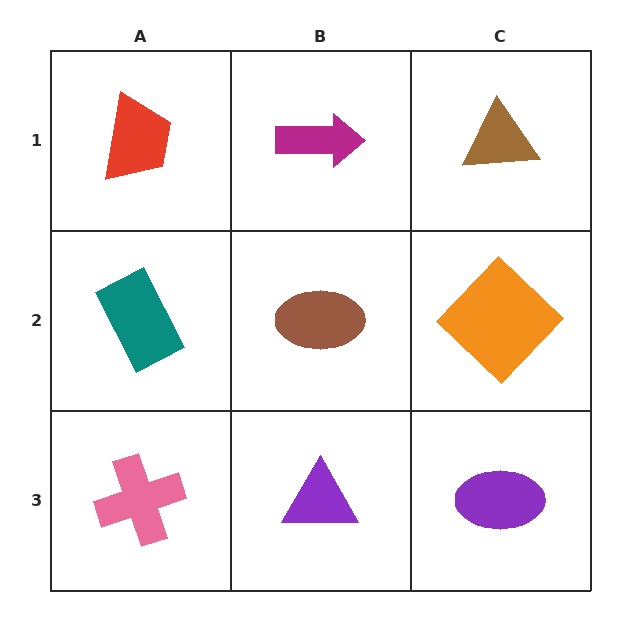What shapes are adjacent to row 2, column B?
A magenta arrow (row 1, column B), a purple triangle (row 3, column B), a teal rectangle (row 2, column A), an orange diamond (row 2, column C).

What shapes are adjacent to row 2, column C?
A brown triangle (row 1, column C), a purple ellipse (row 3, column C), a brown ellipse (row 2, column B).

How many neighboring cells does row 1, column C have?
2.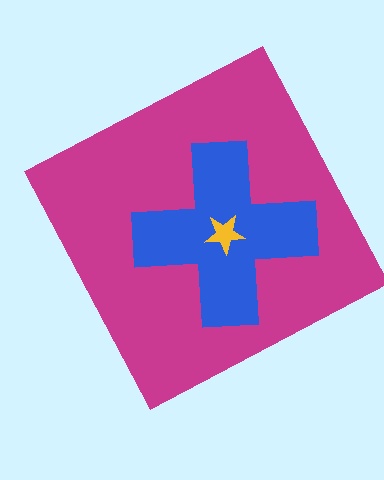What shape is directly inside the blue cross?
The yellow star.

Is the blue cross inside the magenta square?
Yes.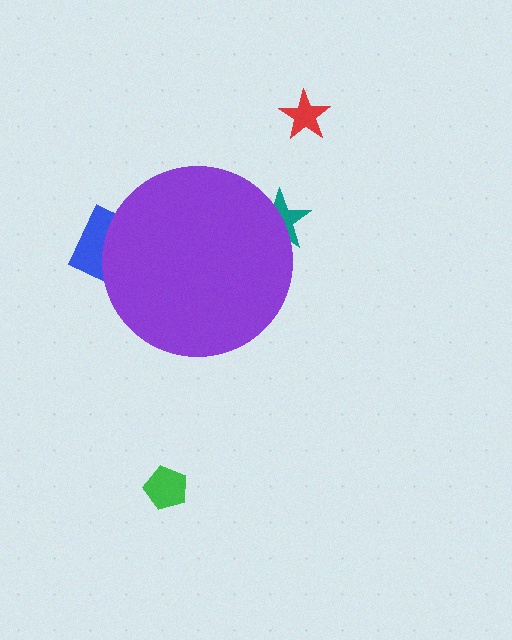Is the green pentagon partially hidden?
No, the green pentagon is fully visible.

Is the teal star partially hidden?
Yes, the teal star is partially hidden behind the purple circle.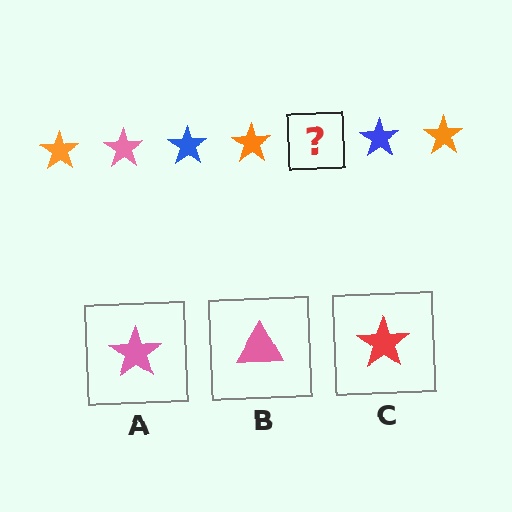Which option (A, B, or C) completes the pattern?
A.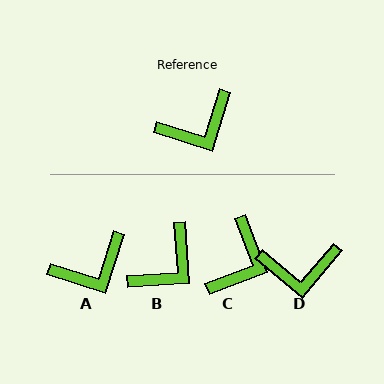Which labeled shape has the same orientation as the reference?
A.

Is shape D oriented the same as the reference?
No, it is off by about 23 degrees.